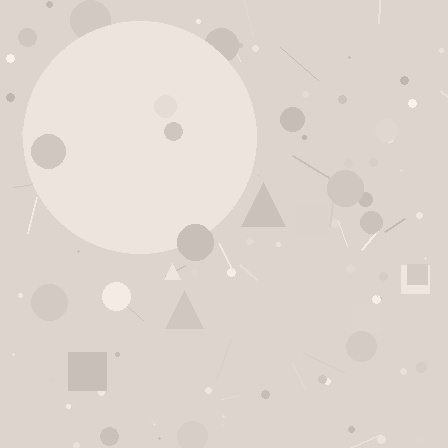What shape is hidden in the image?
A circle is hidden in the image.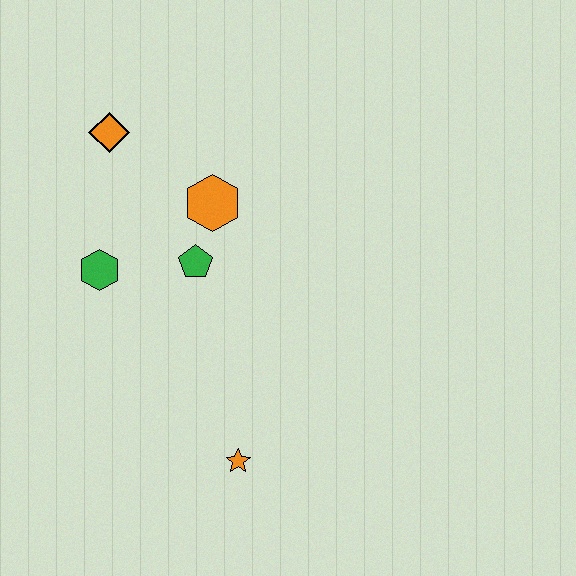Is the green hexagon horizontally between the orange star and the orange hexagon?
No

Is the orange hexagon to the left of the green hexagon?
No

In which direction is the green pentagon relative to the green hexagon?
The green pentagon is to the right of the green hexagon.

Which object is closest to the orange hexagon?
The green pentagon is closest to the orange hexagon.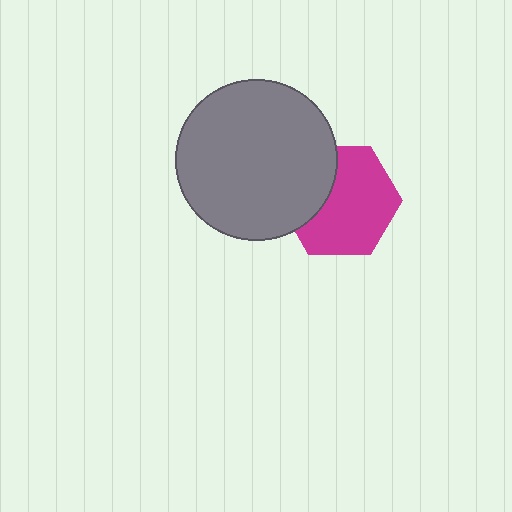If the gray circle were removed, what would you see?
You would see the complete magenta hexagon.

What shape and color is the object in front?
The object in front is a gray circle.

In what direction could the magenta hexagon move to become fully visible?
The magenta hexagon could move right. That would shift it out from behind the gray circle entirely.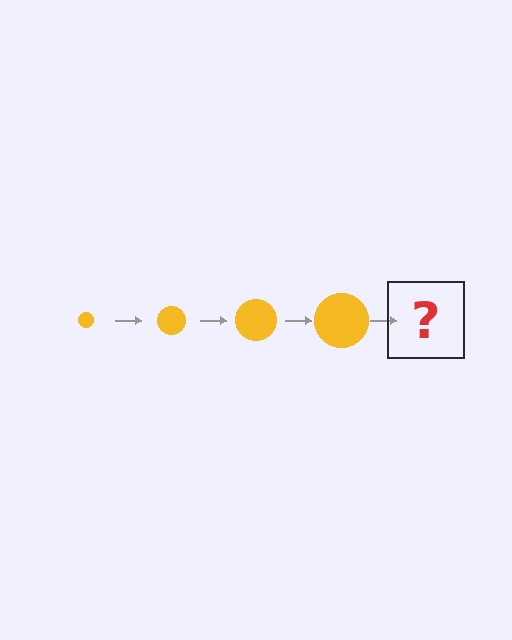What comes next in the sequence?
The next element should be a yellow circle, larger than the previous one.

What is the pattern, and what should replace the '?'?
The pattern is that the circle gets progressively larger each step. The '?' should be a yellow circle, larger than the previous one.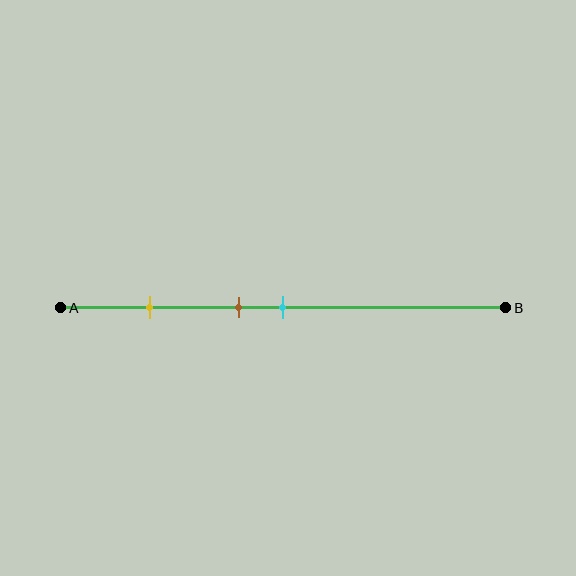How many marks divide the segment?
There are 3 marks dividing the segment.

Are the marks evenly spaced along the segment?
No, the marks are not evenly spaced.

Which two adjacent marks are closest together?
The brown and cyan marks are the closest adjacent pair.